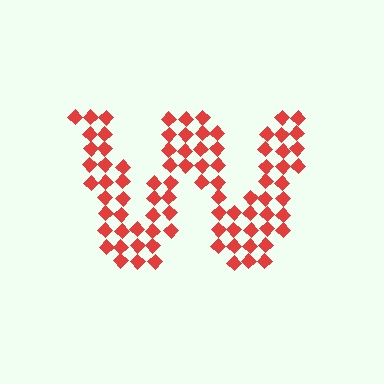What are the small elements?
The small elements are diamonds.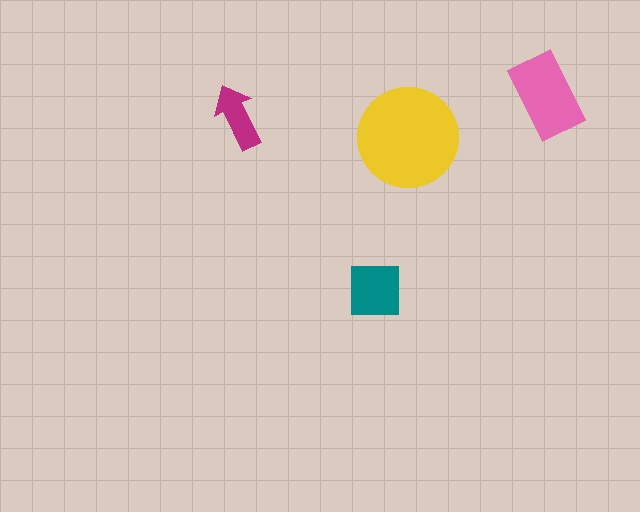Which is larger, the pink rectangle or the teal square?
The pink rectangle.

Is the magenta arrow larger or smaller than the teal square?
Smaller.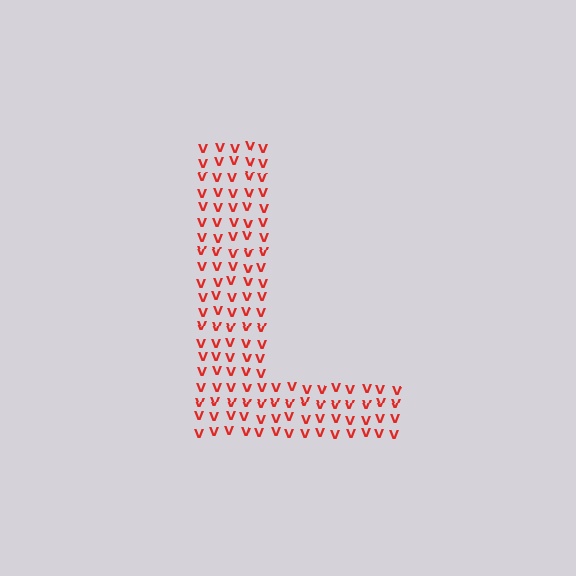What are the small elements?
The small elements are letter V's.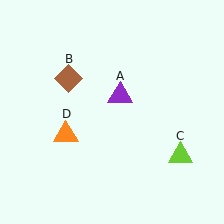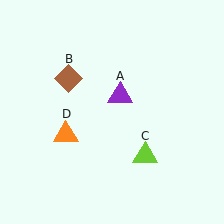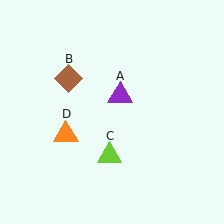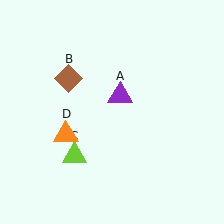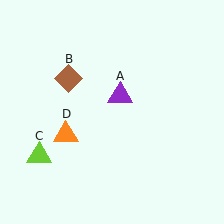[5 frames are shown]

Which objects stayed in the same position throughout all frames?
Purple triangle (object A) and brown diamond (object B) and orange triangle (object D) remained stationary.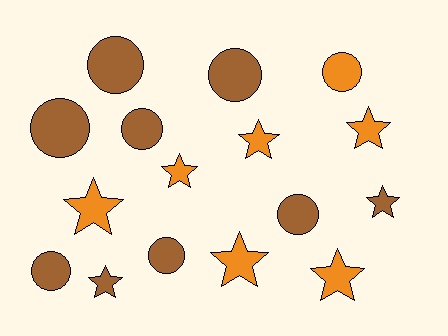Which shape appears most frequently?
Circle, with 8 objects.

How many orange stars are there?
There are 6 orange stars.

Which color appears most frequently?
Brown, with 9 objects.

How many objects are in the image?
There are 16 objects.